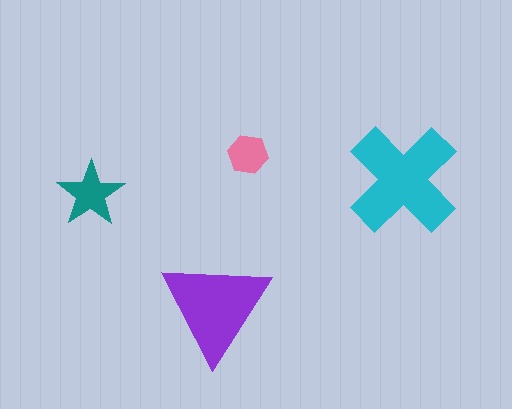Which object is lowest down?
The purple triangle is bottommost.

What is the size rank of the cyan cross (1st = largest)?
1st.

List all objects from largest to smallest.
The cyan cross, the purple triangle, the teal star, the pink hexagon.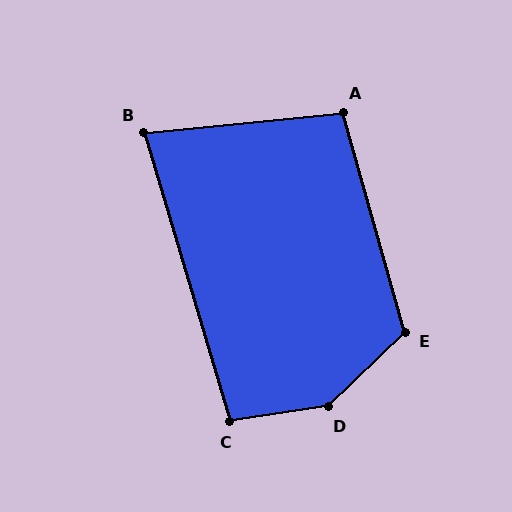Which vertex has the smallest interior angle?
B, at approximately 79 degrees.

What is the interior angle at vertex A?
Approximately 100 degrees (obtuse).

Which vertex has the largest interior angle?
D, at approximately 144 degrees.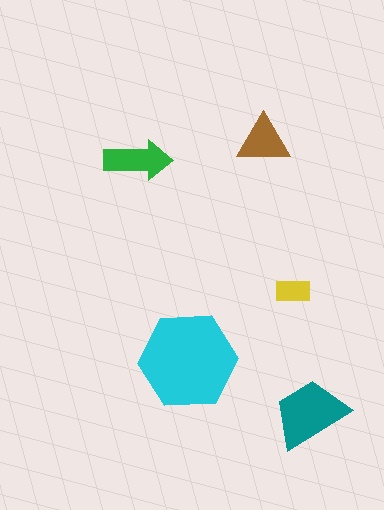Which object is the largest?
The cyan hexagon.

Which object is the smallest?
The yellow rectangle.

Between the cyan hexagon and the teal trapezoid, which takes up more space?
The cyan hexagon.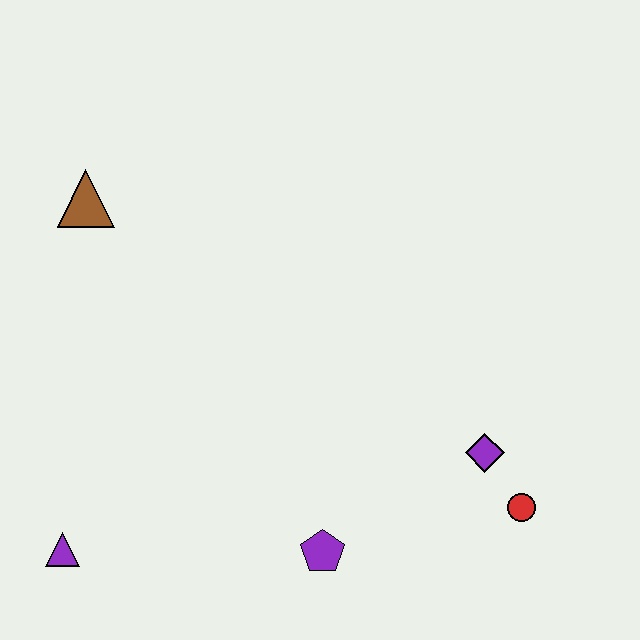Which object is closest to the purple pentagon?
The purple diamond is closest to the purple pentagon.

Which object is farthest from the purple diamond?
The brown triangle is farthest from the purple diamond.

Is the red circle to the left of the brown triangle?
No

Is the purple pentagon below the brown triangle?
Yes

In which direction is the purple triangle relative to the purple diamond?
The purple triangle is to the left of the purple diamond.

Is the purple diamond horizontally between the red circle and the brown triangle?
Yes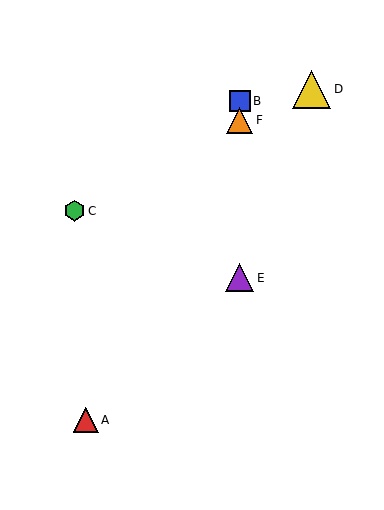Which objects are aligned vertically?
Objects B, E, F are aligned vertically.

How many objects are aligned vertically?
3 objects (B, E, F) are aligned vertically.